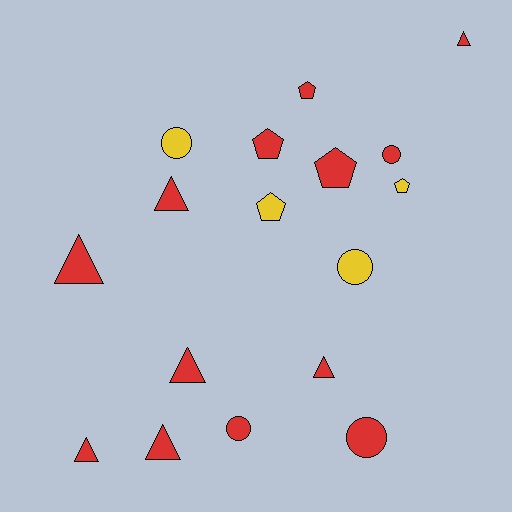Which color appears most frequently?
Red, with 13 objects.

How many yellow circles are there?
There are 2 yellow circles.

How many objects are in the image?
There are 17 objects.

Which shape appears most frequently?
Triangle, with 7 objects.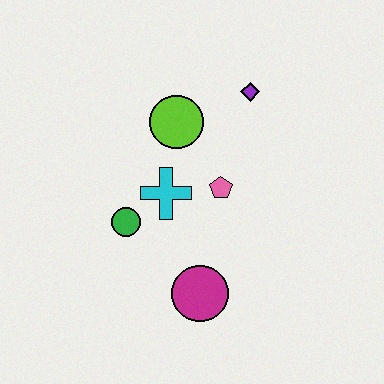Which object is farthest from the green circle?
The purple diamond is farthest from the green circle.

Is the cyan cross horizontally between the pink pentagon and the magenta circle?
No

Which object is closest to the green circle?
The cyan cross is closest to the green circle.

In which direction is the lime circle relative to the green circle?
The lime circle is above the green circle.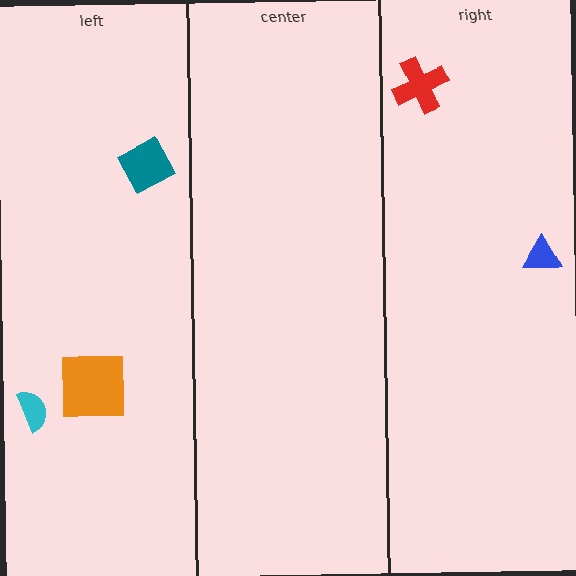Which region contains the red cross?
The right region.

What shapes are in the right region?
The red cross, the blue triangle.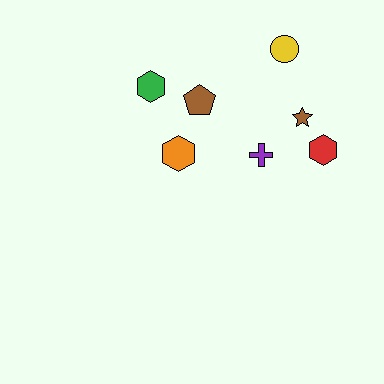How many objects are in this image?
There are 7 objects.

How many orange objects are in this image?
There is 1 orange object.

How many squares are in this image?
There are no squares.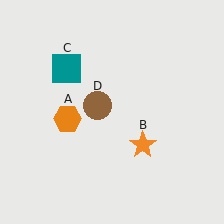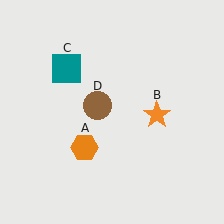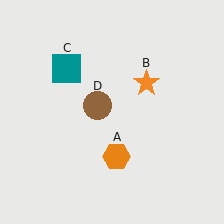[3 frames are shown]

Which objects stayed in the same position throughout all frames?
Teal square (object C) and brown circle (object D) remained stationary.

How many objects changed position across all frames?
2 objects changed position: orange hexagon (object A), orange star (object B).